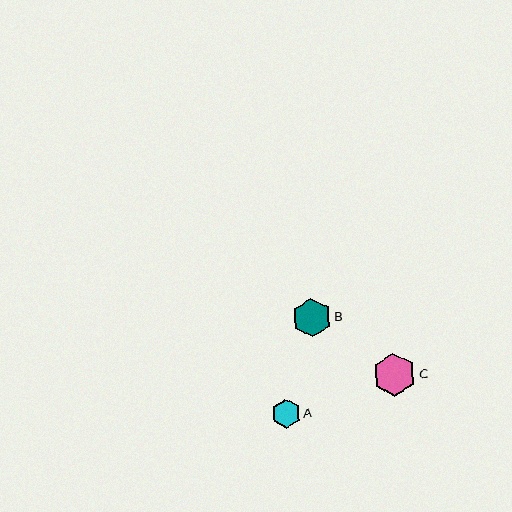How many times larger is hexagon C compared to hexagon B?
Hexagon C is approximately 1.1 times the size of hexagon B.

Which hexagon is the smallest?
Hexagon A is the smallest with a size of approximately 29 pixels.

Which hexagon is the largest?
Hexagon C is the largest with a size of approximately 44 pixels.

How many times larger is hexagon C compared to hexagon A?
Hexagon C is approximately 1.5 times the size of hexagon A.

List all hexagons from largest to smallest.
From largest to smallest: C, B, A.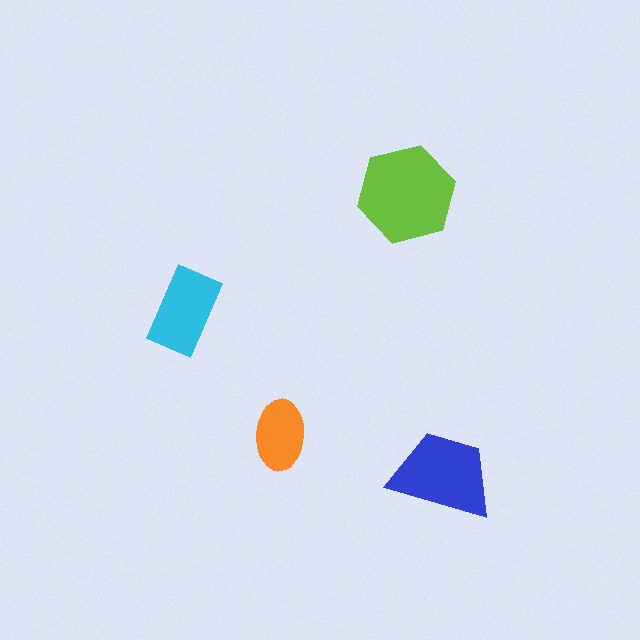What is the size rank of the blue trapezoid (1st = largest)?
2nd.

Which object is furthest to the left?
The cyan rectangle is leftmost.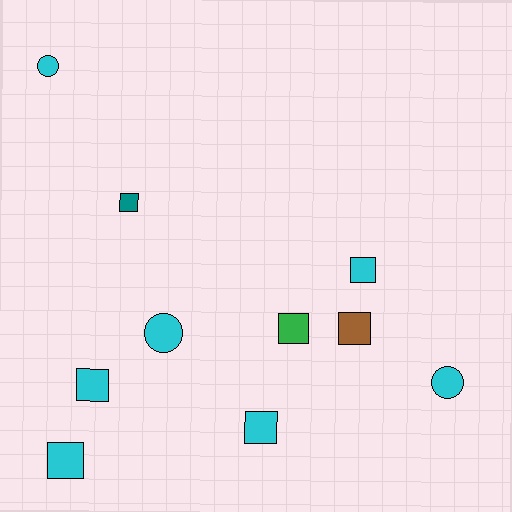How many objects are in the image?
There are 10 objects.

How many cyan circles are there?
There are 3 cyan circles.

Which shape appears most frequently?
Square, with 7 objects.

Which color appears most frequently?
Cyan, with 7 objects.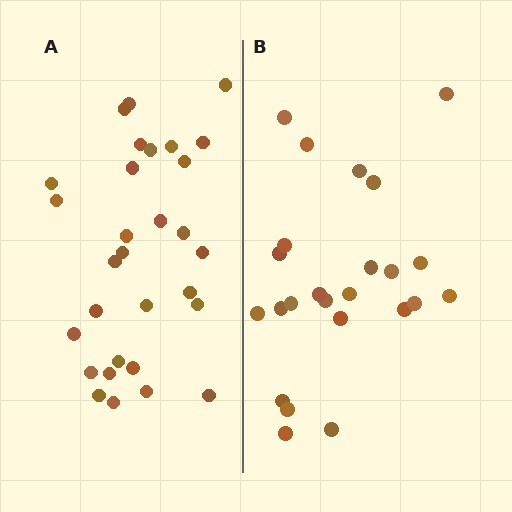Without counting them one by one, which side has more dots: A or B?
Region A (the left region) has more dots.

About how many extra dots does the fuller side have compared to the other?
Region A has about 6 more dots than region B.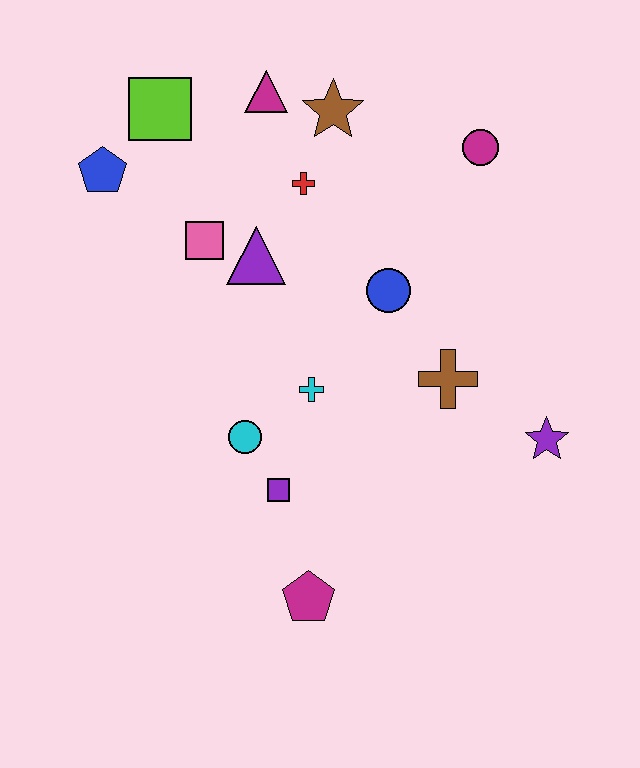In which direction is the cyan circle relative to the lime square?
The cyan circle is below the lime square.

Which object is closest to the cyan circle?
The purple square is closest to the cyan circle.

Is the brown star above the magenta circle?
Yes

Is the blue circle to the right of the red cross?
Yes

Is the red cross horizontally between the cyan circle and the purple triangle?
No